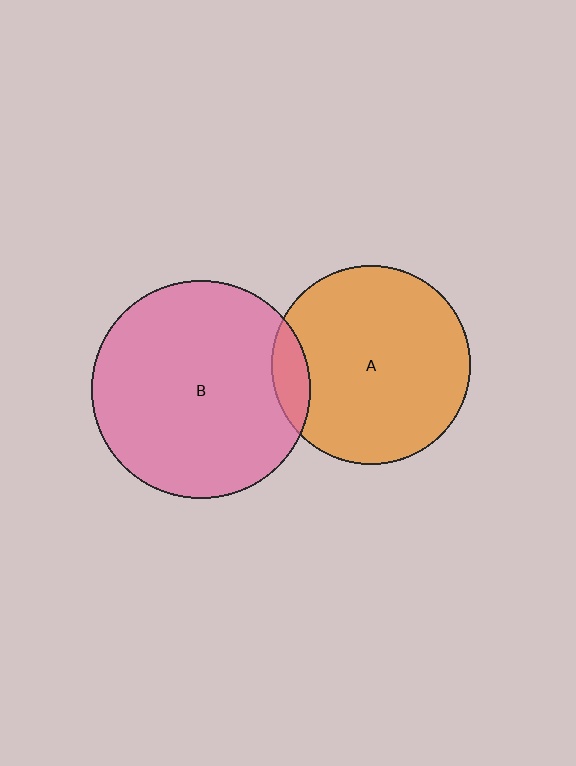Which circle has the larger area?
Circle B (pink).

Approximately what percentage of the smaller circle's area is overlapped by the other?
Approximately 10%.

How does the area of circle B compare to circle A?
Approximately 1.2 times.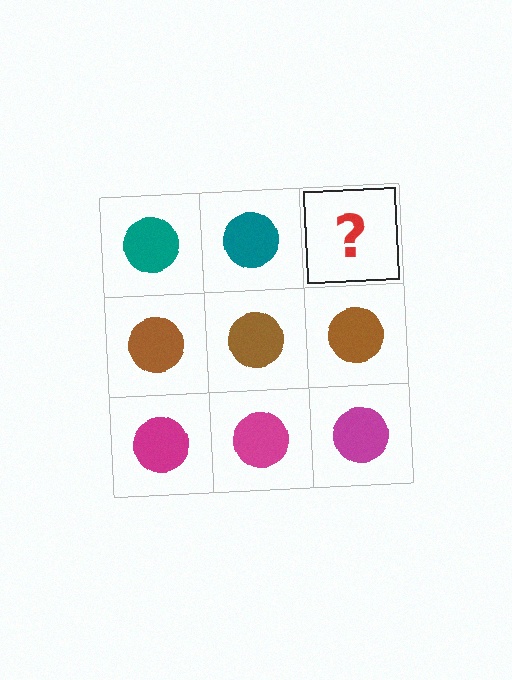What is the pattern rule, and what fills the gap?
The rule is that each row has a consistent color. The gap should be filled with a teal circle.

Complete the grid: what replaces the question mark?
The question mark should be replaced with a teal circle.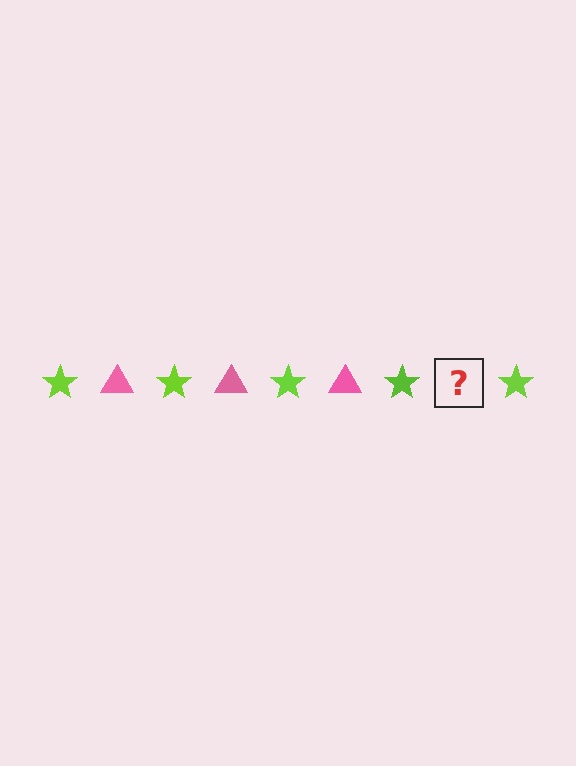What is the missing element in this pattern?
The missing element is a pink triangle.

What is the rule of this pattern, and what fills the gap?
The rule is that the pattern alternates between lime star and pink triangle. The gap should be filled with a pink triangle.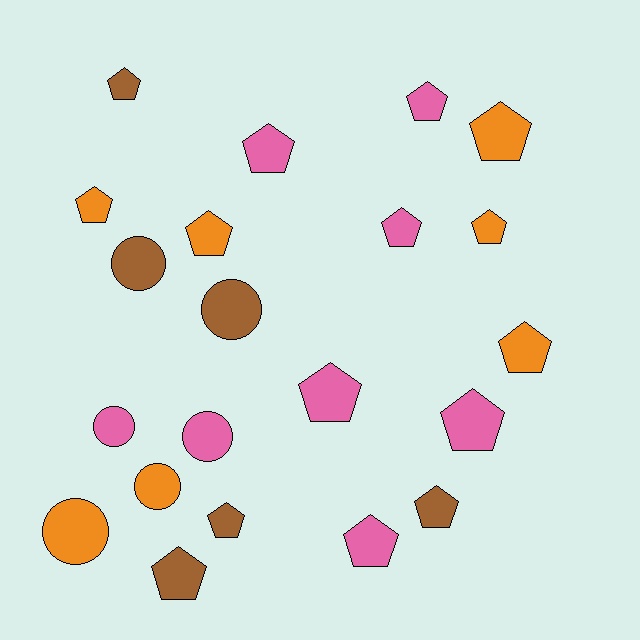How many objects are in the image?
There are 21 objects.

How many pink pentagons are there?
There are 6 pink pentagons.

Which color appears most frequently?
Pink, with 8 objects.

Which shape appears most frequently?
Pentagon, with 15 objects.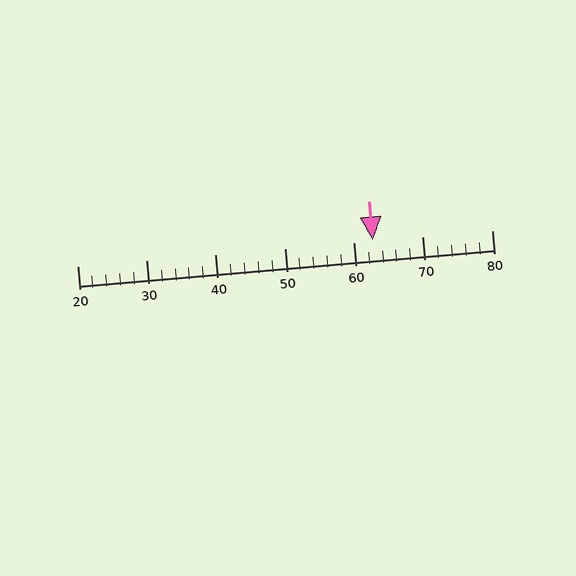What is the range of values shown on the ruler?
The ruler shows values from 20 to 80.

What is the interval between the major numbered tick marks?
The major tick marks are spaced 10 units apart.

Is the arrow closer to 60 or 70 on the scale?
The arrow is closer to 60.